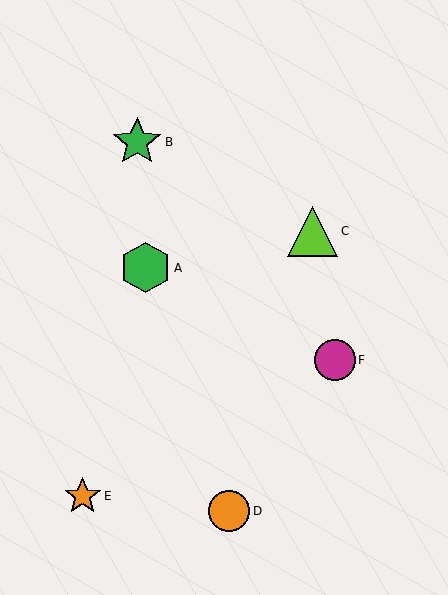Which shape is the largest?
The green hexagon (labeled A) is the largest.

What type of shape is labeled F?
Shape F is a magenta circle.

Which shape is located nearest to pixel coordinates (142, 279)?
The green hexagon (labeled A) at (145, 268) is nearest to that location.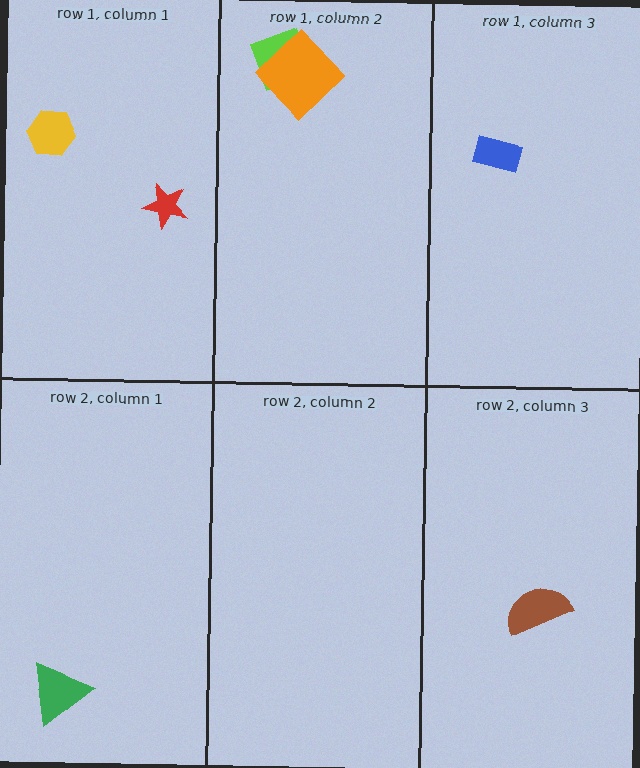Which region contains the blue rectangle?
The row 1, column 3 region.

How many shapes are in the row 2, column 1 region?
1.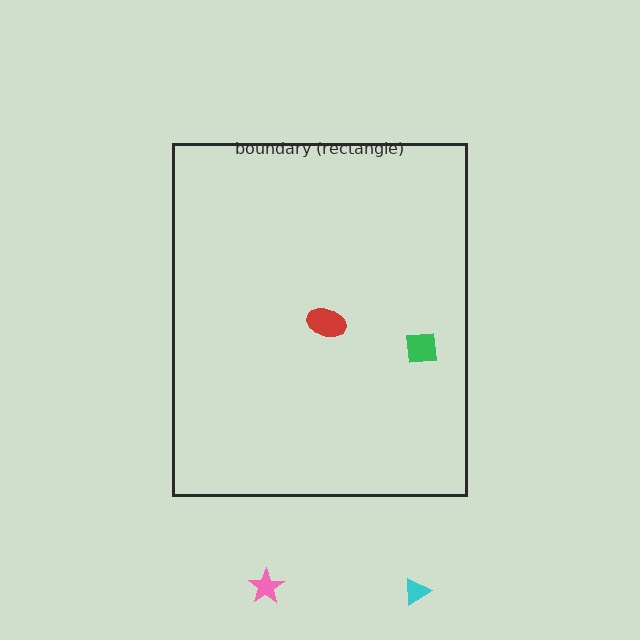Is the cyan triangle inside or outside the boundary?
Outside.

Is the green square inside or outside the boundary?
Inside.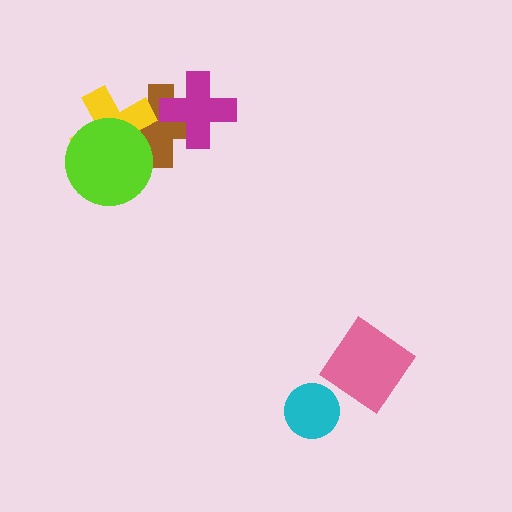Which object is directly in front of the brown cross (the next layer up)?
The yellow cross is directly in front of the brown cross.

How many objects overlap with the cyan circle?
0 objects overlap with the cyan circle.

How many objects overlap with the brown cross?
3 objects overlap with the brown cross.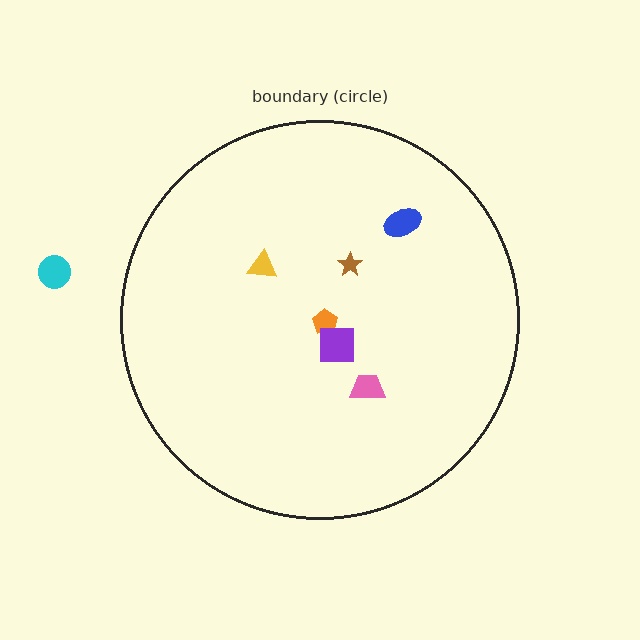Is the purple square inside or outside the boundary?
Inside.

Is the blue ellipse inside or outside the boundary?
Inside.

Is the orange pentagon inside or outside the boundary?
Inside.